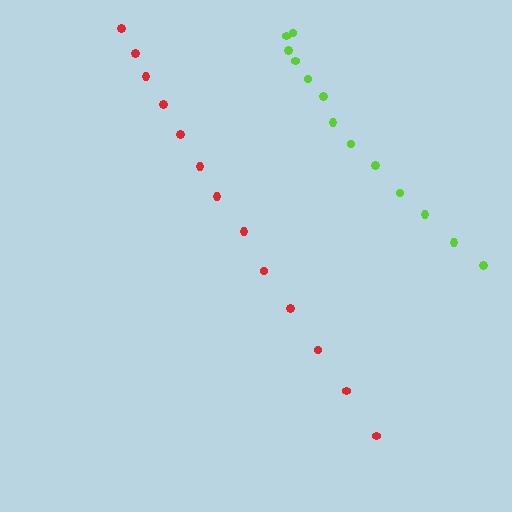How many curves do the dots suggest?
There are 2 distinct paths.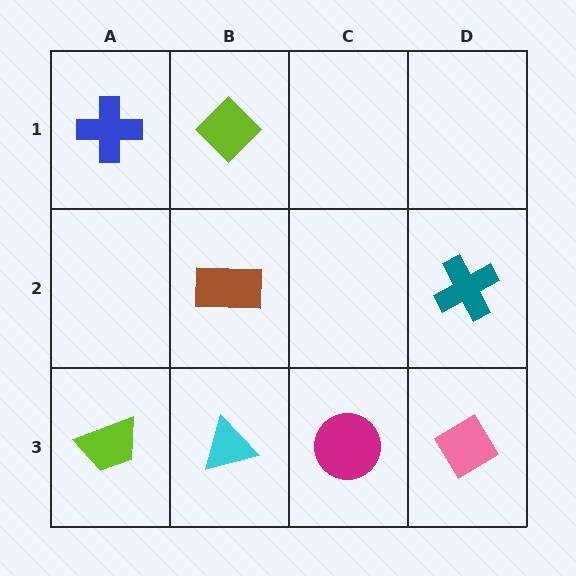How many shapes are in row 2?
2 shapes.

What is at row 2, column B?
A brown rectangle.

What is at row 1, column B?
A lime diamond.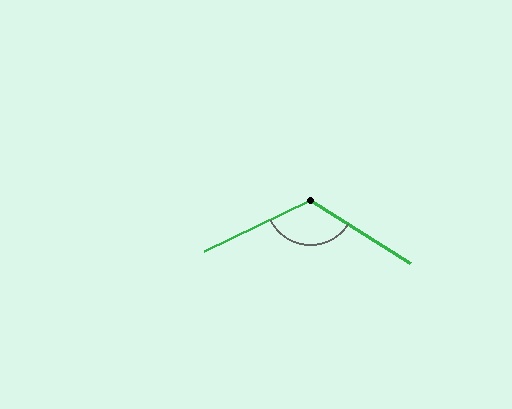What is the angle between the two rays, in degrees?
Approximately 122 degrees.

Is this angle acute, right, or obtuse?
It is obtuse.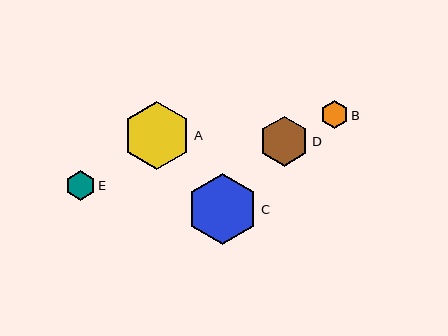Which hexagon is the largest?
Hexagon C is the largest with a size of approximately 71 pixels.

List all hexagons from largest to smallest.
From largest to smallest: C, A, D, E, B.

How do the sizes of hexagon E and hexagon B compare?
Hexagon E and hexagon B are approximately the same size.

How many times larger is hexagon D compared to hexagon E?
Hexagon D is approximately 1.7 times the size of hexagon E.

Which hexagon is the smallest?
Hexagon B is the smallest with a size of approximately 28 pixels.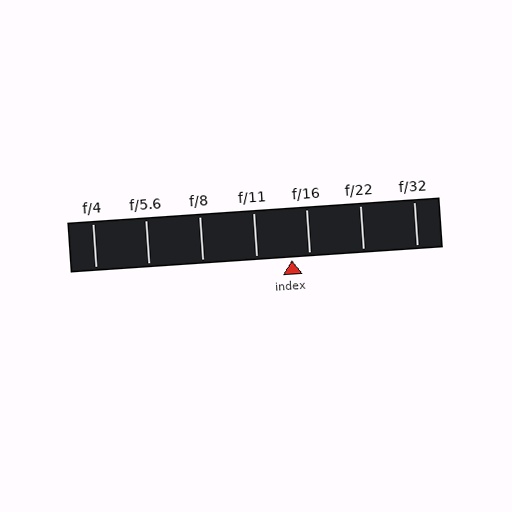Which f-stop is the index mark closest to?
The index mark is closest to f/16.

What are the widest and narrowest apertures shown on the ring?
The widest aperture shown is f/4 and the narrowest is f/32.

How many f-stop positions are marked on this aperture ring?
There are 7 f-stop positions marked.